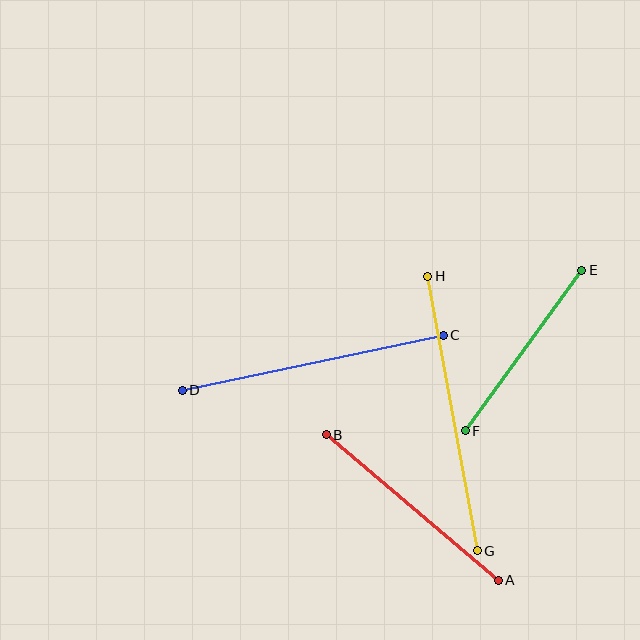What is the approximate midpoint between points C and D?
The midpoint is at approximately (313, 363) pixels.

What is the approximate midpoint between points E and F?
The midpoint is at approximately (523, 351) pixels.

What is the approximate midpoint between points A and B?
The midpoint is at approximately (412, 507) pixels.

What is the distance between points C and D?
The distance is approximately 266 pixels.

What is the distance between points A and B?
The distance is approximately 225 pixels.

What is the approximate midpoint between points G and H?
The midpoint is at approximately (453, 414) pixels.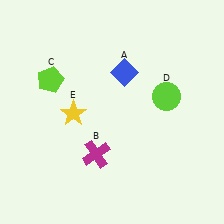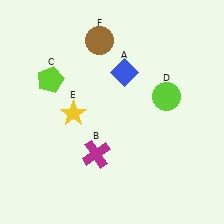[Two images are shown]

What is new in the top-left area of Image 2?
A brown circle (F) was added in the top-left area of Image 2.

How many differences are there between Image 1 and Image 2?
There is 1 difference between the two images.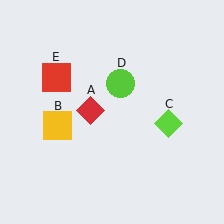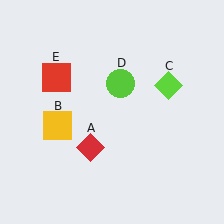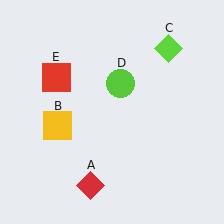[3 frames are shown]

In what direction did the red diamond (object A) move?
The red diamond (object A) moved down.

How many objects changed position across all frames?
2 objects changed position: red diamond (object A), lime diamond (object C).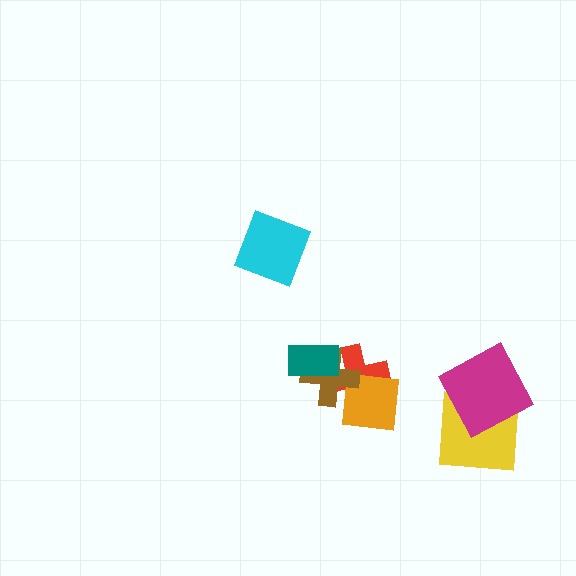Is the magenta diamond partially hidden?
No, no other shape covers it.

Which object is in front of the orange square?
The brown cross is in front of the orange square.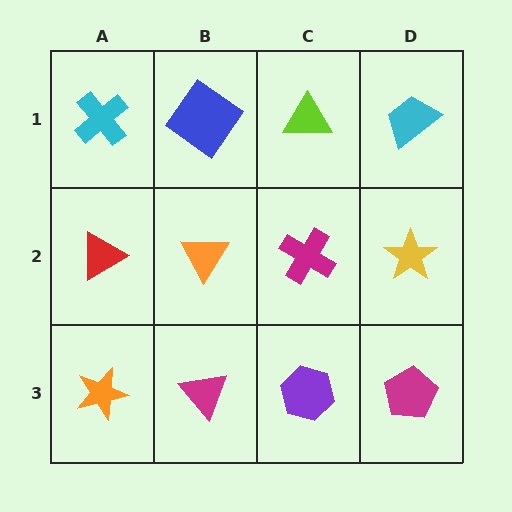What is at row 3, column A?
An orange star.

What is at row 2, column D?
A yellow star.